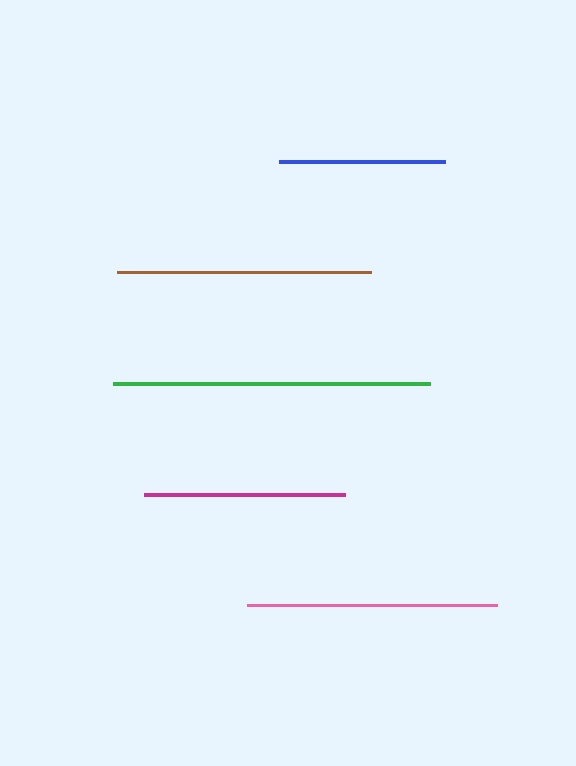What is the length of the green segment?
The green segment is approximately 317 pixels long.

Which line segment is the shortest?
The blue line is the shortest at approximately 166 pixels.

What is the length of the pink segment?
The pink segment is approximately 250 pixels long.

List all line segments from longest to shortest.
From longest to shortest: green, brown, pink, magenta, blue.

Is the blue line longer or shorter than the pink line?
The pink line is longer than the blue line.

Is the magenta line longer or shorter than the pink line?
The pink line is longer than the magenta line.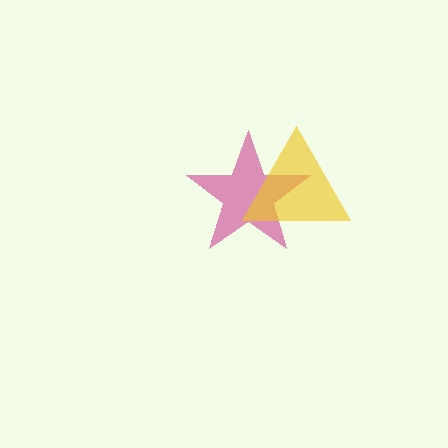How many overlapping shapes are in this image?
There are 2 overlapping shapes in the image.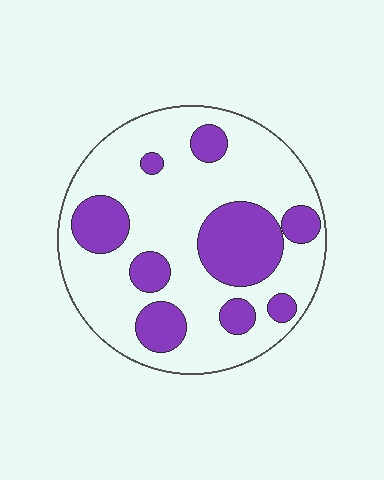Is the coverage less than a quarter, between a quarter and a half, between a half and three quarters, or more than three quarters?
Between a quarter and a half.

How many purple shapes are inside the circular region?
9.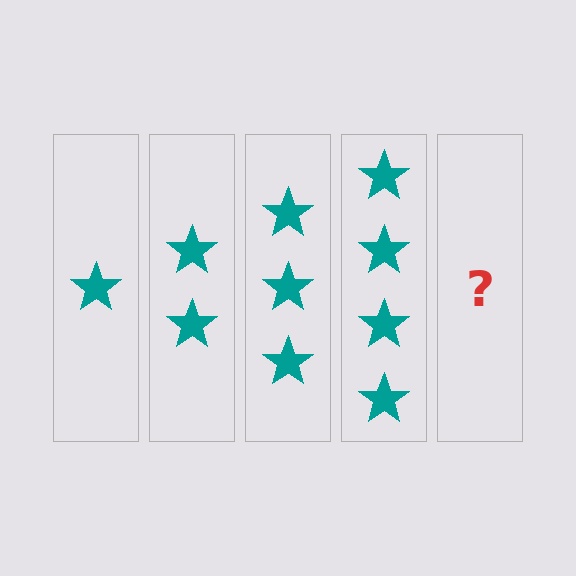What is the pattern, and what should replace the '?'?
The pattern is that each step adds one more star. The '?' should be 5 stars.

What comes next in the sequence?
The next element should be 5 stars.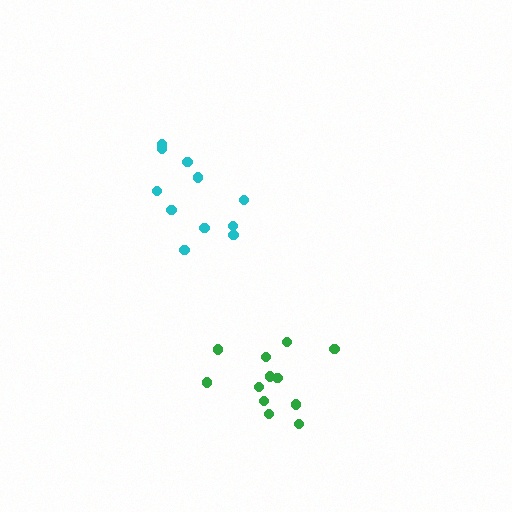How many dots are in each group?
Group 1: 11 dots, Group 2: 12 dots (23 total).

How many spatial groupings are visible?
There are 2 spatial groupings.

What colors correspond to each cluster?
The clusters are colored: cyan, green.